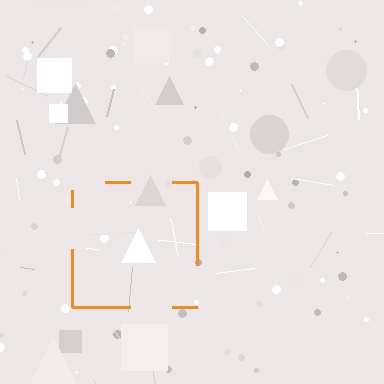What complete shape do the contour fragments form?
The contour fragments form a square.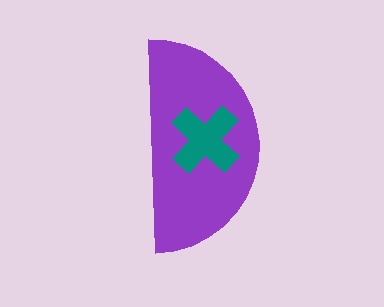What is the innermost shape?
The teal cross.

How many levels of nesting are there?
2.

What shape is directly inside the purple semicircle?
The teal cross.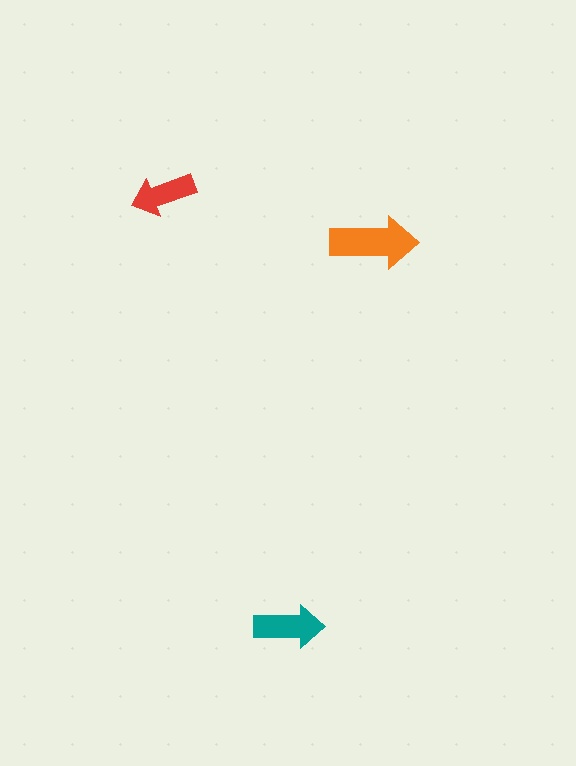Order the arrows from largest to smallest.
the orange one, the teal one, the red one.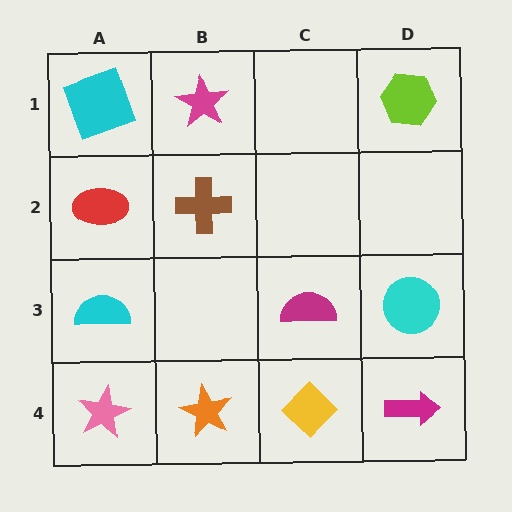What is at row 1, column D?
A lime hexagon.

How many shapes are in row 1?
3 shapes.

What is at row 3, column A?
A cyan semicircle.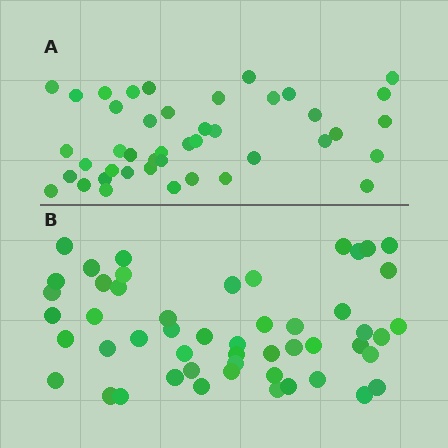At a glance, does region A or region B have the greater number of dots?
Region B (the bottom region) has more dots.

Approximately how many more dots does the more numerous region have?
Region B has roughly 8 or so more dots than region A.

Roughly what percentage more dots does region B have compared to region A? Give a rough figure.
About 20% more.